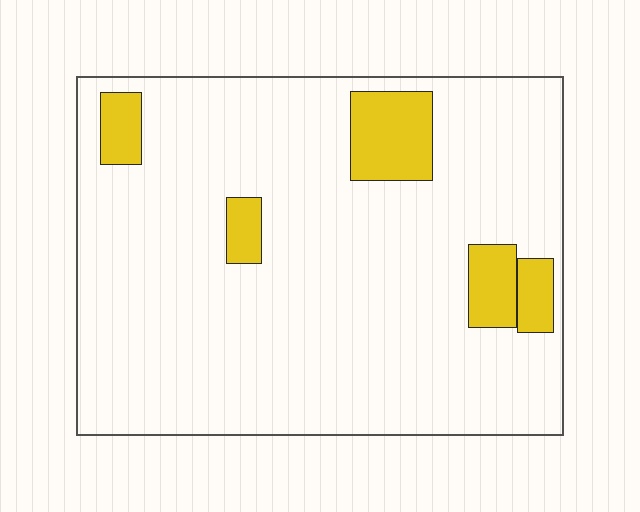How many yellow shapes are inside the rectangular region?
5.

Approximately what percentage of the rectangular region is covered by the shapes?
Approximately 10%.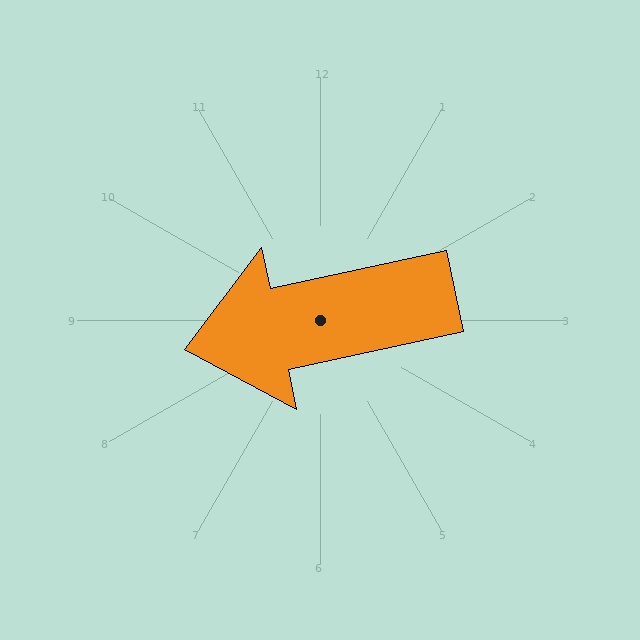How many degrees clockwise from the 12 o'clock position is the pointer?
Approximately 258 degrees.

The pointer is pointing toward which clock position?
Roughly 9 o'clock.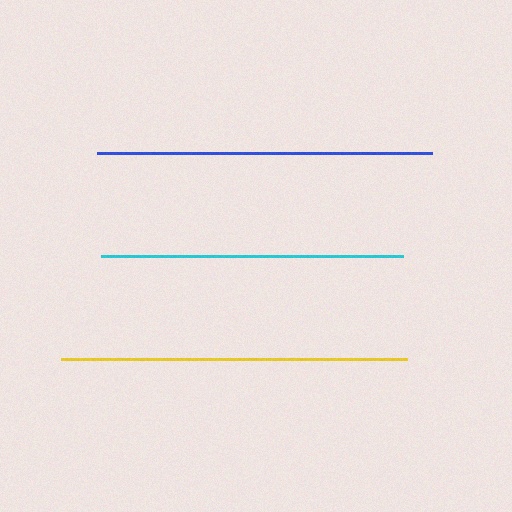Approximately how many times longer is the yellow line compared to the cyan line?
The yellow line is approximately 1.1 times the length of the cyan line.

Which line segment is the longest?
The yellow line is the longest at approximately 346 pixels.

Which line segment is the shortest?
The cyan line is the shortest at approximately 302 pixels.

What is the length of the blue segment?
The blue segment is approximately 335 pixels long.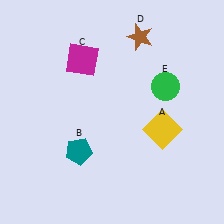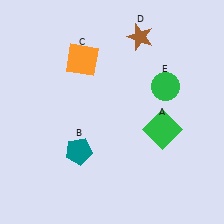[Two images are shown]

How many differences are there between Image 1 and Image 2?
There are 2 differences between the two images.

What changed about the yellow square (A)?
In Image 1, A is yellow. In Image 2, it changed to green.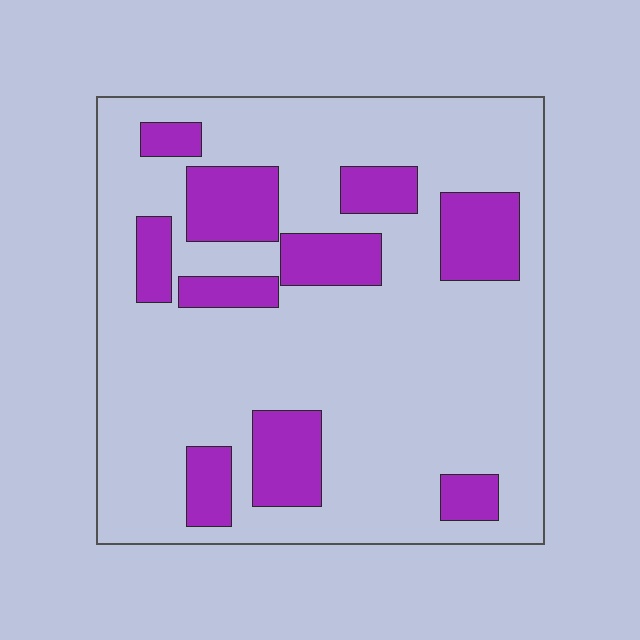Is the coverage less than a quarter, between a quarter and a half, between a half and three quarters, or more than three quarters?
Less than a quarter.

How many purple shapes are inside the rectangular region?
10.